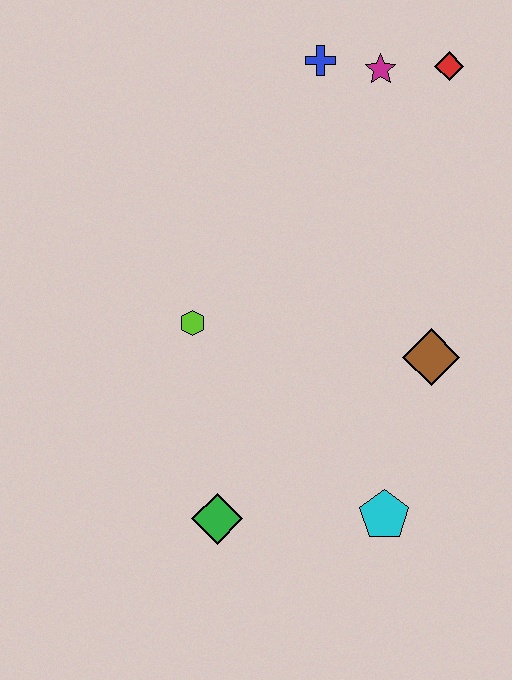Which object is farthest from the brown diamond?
The blue cross is farthest from the brown diamond.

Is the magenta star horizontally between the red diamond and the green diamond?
Yes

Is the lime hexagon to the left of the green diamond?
Yes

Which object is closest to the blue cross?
The magenta star is closest to the blue cross.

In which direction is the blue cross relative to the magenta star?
The blue cross is to the left of the magenta star.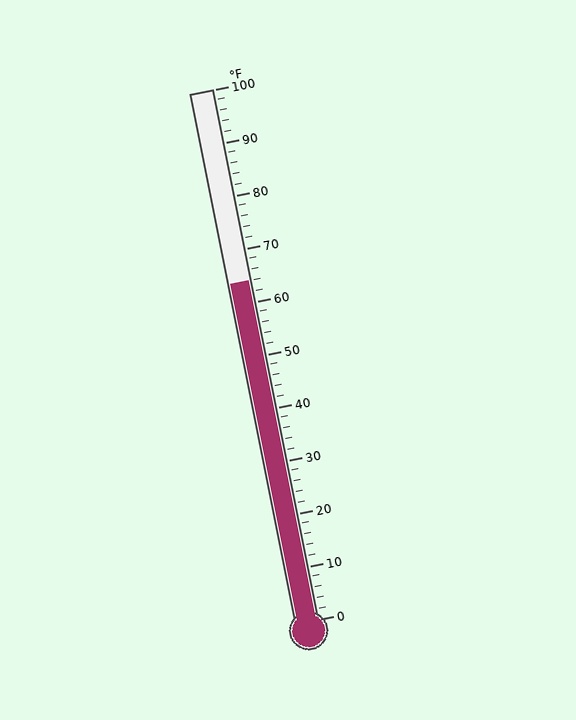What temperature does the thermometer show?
The thermometer shows approximately 64°F.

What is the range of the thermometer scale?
The thermometer scale ranges from 0°F to 100°F.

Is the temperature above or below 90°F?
The temperature is below 90°F.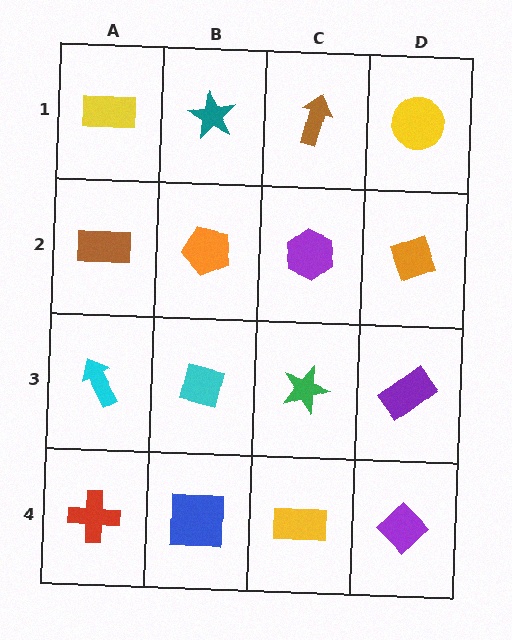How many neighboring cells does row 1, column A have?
2.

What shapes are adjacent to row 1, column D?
An orange diamond (row 2, column D), a brown arrow (row 1, column C).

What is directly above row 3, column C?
A purple hexagon.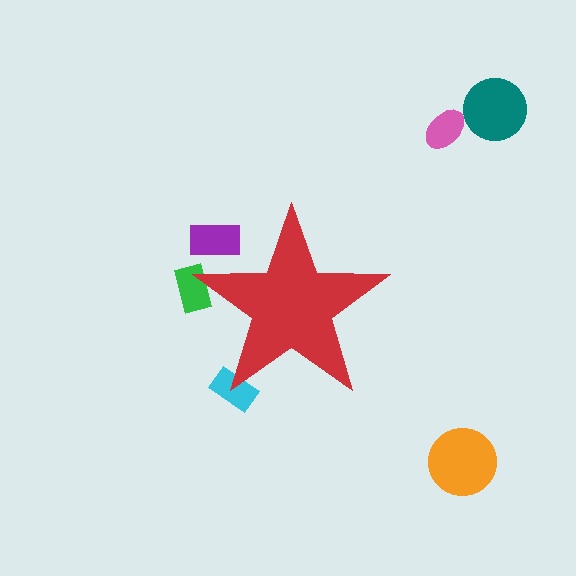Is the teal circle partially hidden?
No, the teal circle is fully visible.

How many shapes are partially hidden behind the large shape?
3 shapes are partially hidden.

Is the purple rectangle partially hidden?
Yes, the purple rectangle is partially hidden behind the red star.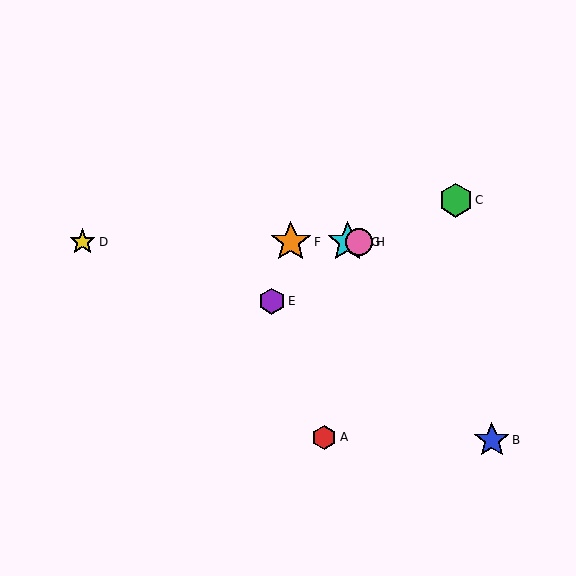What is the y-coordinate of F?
Object F is at y≈242.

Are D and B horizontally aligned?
No, D is at y≈242 and B is at y≈440.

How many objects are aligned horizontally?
4 objects (D, F, G, H) are aligned horizontally.